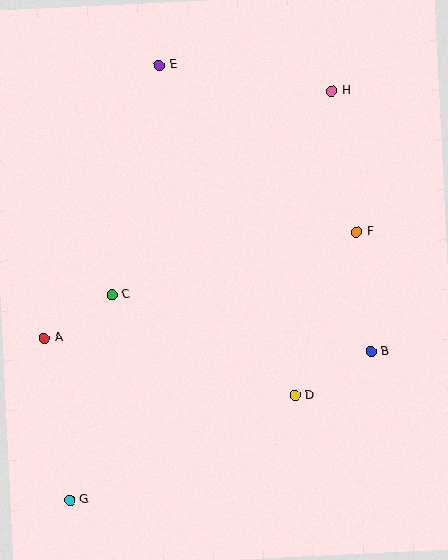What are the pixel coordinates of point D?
Point D is at (295, 395).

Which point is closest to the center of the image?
Point C at (112, 295) is closest to the center.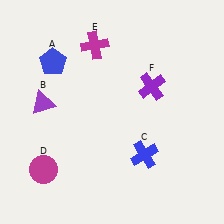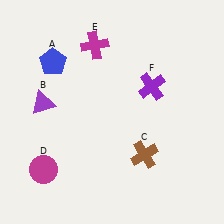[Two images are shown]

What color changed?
The cross (C) changed from blue in Image 1 to brown in Image 2.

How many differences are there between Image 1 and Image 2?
There is 1 difference between the two images.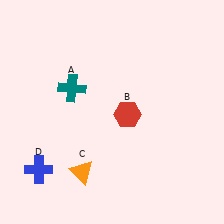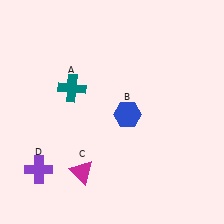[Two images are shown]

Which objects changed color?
B changed from red to blue. C changed from orange to magenta. D changed from blue to purple.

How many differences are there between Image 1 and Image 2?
There are 3 differences between the two images.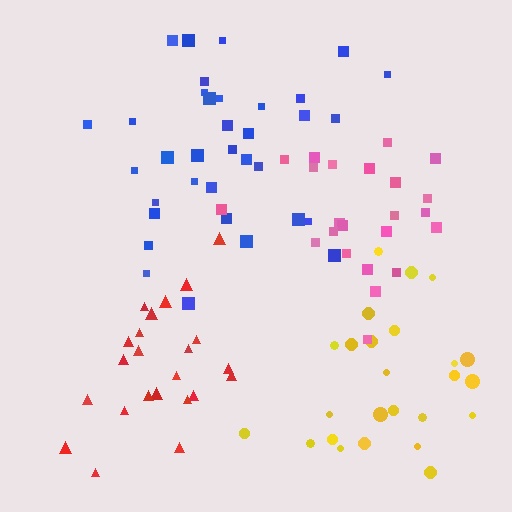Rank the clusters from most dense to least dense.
red, yellow, blue, pink.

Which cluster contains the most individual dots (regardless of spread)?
Blue (35).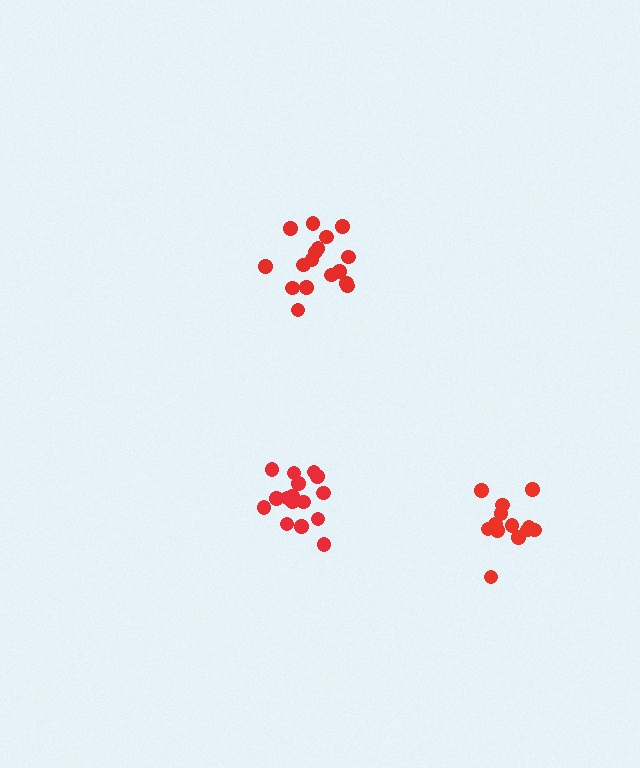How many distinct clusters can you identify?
There are 3 distinct clusters.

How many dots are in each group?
Group 1: 13 dots, Group 2: 17 dots, Group 3: 16 dots (46 total).